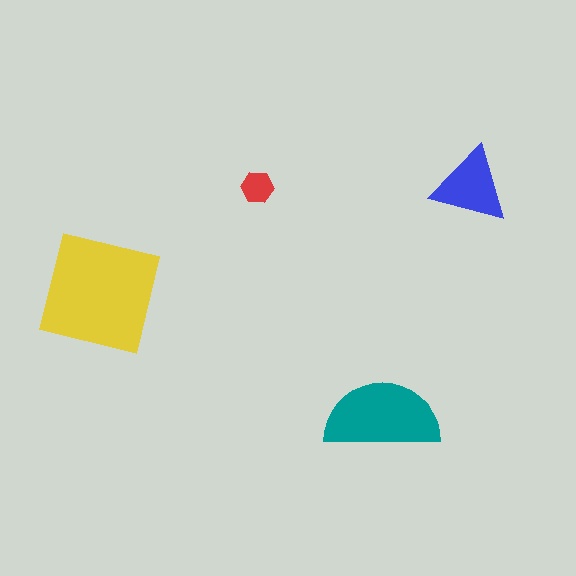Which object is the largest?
The yellow square.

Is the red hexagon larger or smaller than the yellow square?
Smaller.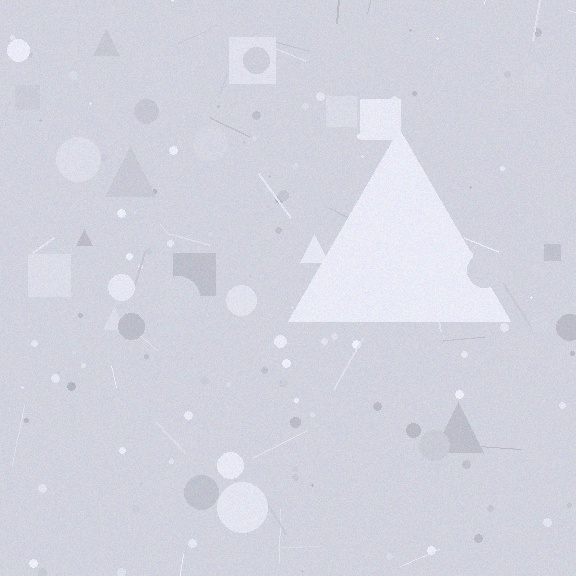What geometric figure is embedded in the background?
A triangle is embedded in the background.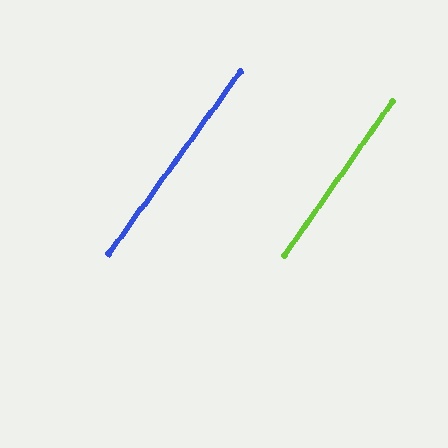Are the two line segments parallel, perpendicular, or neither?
Parallel — their directions differ by only 1.0°.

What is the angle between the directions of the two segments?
Approximately 1 degree.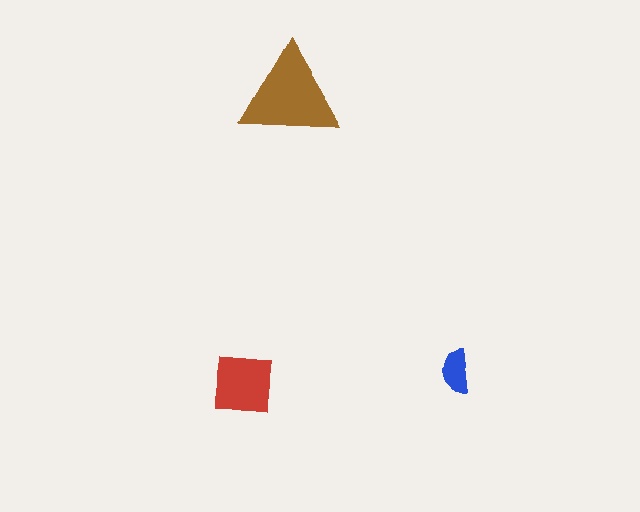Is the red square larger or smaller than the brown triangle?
Smaller.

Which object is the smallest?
The blue semicircle.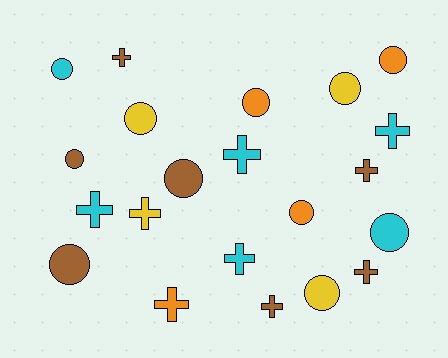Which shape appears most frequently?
Circle, with 11 objects.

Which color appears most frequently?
Brown, with 7 objects.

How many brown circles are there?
There are 3 brown circles.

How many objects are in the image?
There are 21 objects.